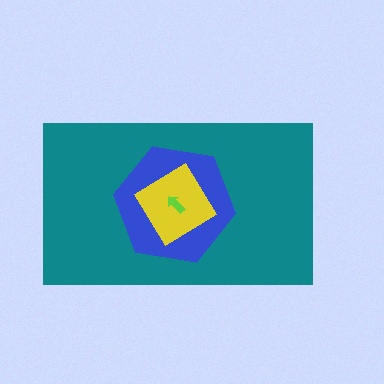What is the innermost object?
The lime arrow.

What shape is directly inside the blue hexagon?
The yellow diamond.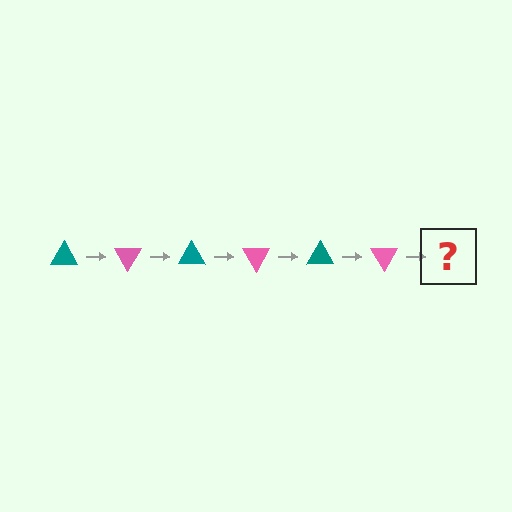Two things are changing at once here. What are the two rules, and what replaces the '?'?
The two rules are that it rotates 60 degrees each step and the color cycles through teal and pink. The '?' should be a teal triangle, rotated 360 degrees from the start.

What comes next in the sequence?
The next element should be a teal triangle, rotated 360 degrees from the start.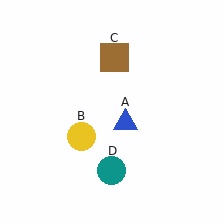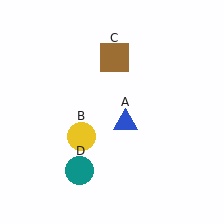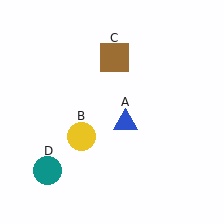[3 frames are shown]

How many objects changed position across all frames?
1 object changed position: teal circle (object D).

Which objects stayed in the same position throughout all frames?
Blue triangle (object A) and yellow circle (object B) and brown square (object C) remained stationary.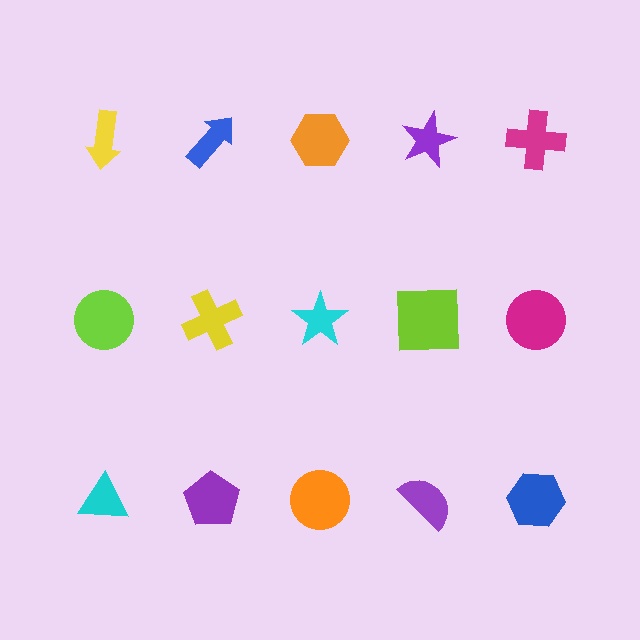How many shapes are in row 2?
5 shapes.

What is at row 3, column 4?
A purple semicircle.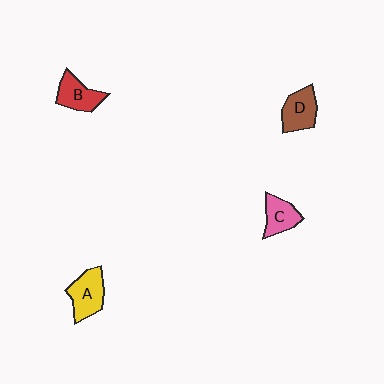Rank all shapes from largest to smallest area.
From largest to smallest: A (yellow), D (brown), B (red), C (pink).